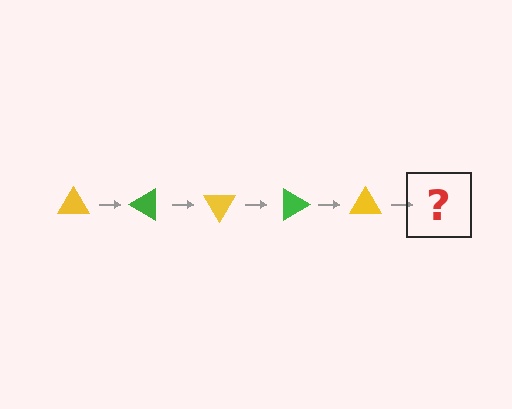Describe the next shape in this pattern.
It should be a green triangle, rotated 150 degrees from the start.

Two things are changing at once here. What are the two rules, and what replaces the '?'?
The two rules are that it rotates 30 degrees each step and the color cycles through yellow and green. The '?' should be a green triangle, rotated 150 degrees from the start.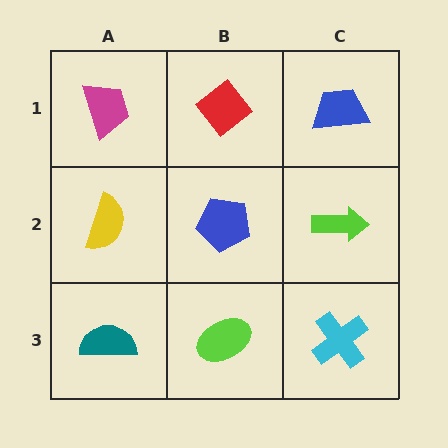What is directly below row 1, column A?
A yellow semicircle.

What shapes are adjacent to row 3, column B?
A blue pentagon (row 2, column B), a teal semicircle (row 3, column A), a cyan cross (row 3, column C).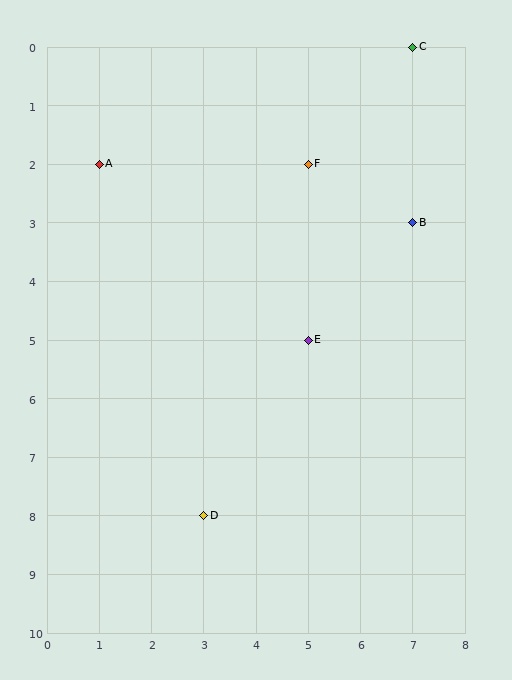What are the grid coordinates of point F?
Point F is at grid coordinates (5, 2).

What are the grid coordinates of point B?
Point B is at grid coordinates (7, 3).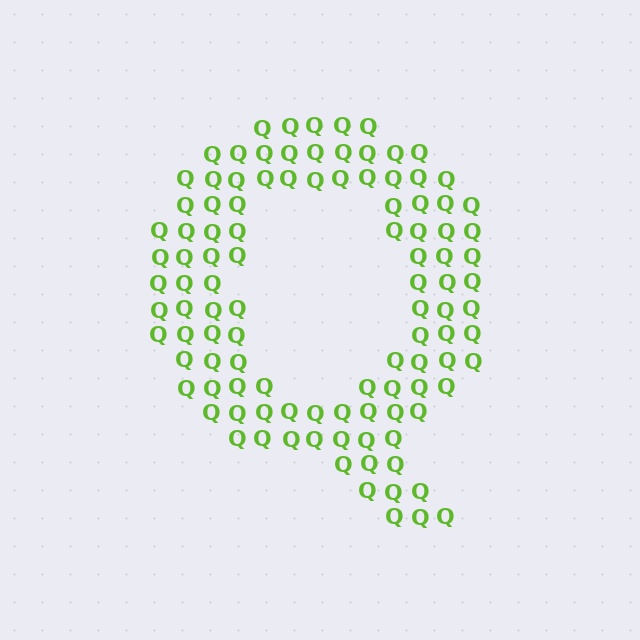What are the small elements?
The small elements are letter Q's.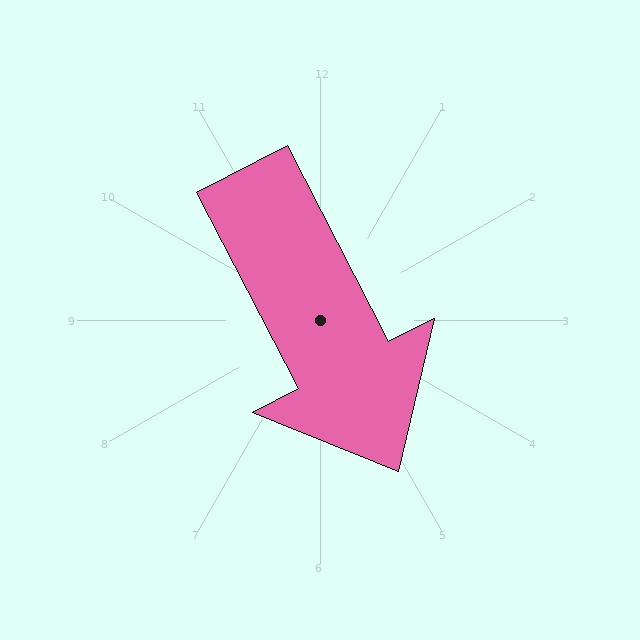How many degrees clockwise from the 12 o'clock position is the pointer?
Approximately 153 degrees.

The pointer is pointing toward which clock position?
Roughly 5 o'clock.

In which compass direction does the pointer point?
Southeast.